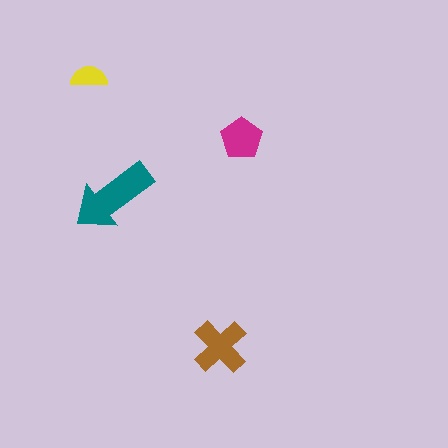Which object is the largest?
The teal arrow.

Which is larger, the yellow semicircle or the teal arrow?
The teal arrow.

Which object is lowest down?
The brown cross is bottommost.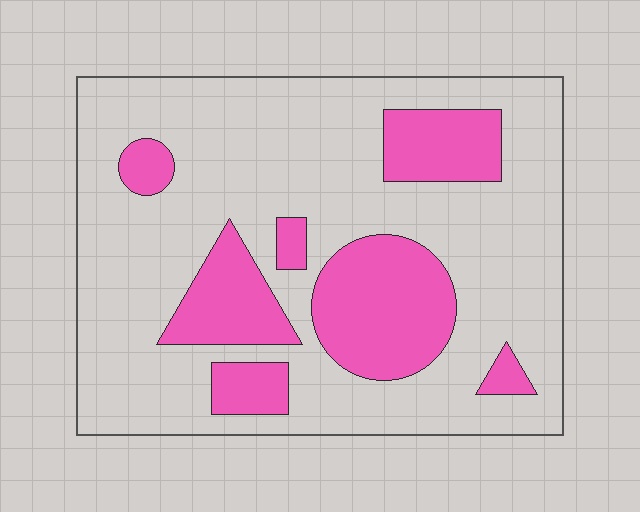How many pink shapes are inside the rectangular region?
7.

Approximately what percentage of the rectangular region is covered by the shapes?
Approximately 25%.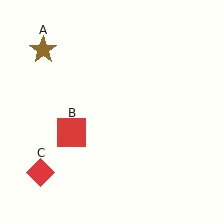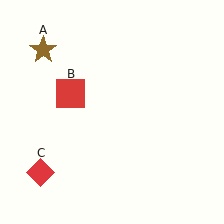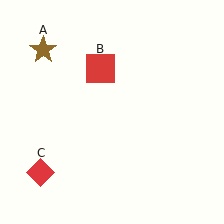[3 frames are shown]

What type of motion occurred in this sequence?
The red square (object B) rotated clockwise around the center of the scene.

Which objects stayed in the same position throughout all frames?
Brown star (object A) and red diamond (object C) remained stationary.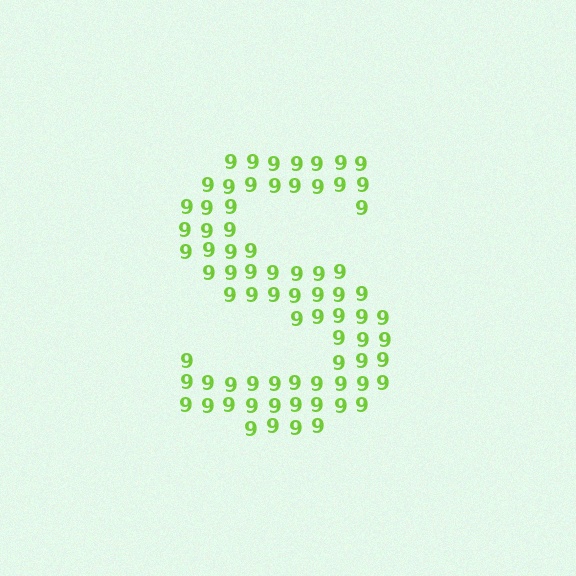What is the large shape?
The large shape is the letter S.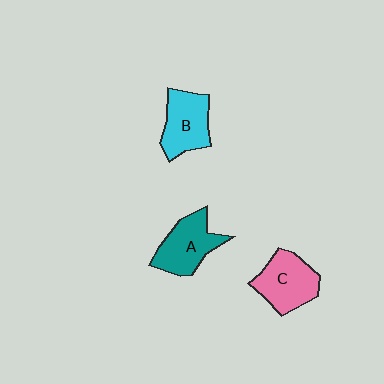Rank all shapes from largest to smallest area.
From largest to smallest: C (pink), A (teal), B (cyan).